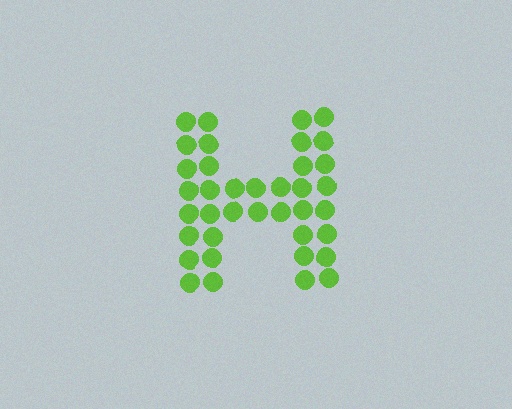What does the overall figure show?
The overall figure shows the letter H.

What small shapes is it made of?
It is made of small circles.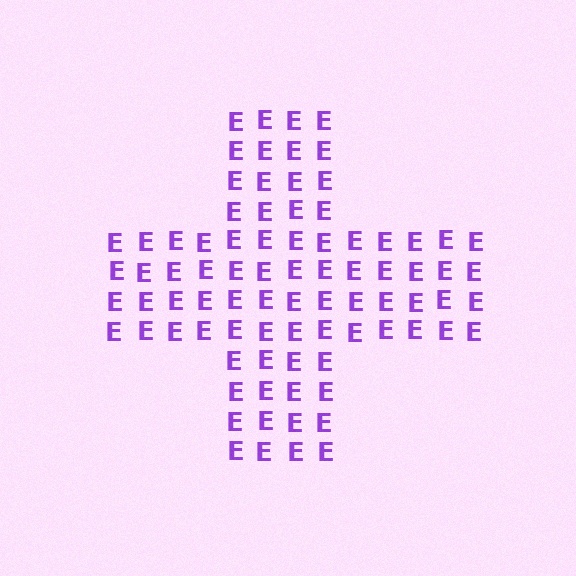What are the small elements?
The small elements are letter E's.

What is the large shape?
The large shape is a cross.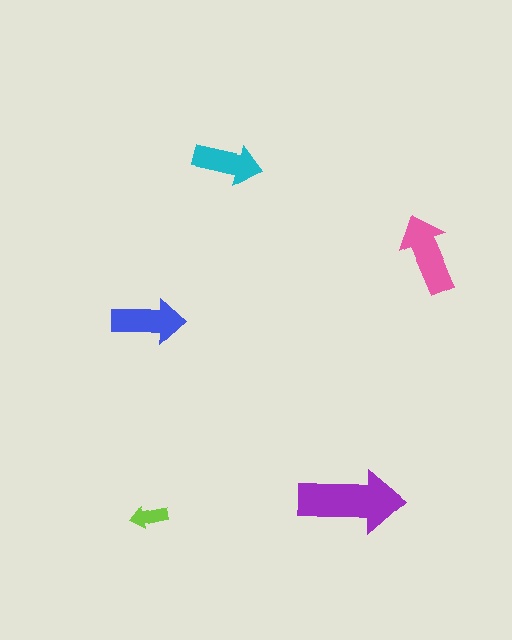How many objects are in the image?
There are 5 objects in the image.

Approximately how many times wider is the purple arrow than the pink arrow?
About 1.5 times wider.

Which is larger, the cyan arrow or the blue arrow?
The blue one.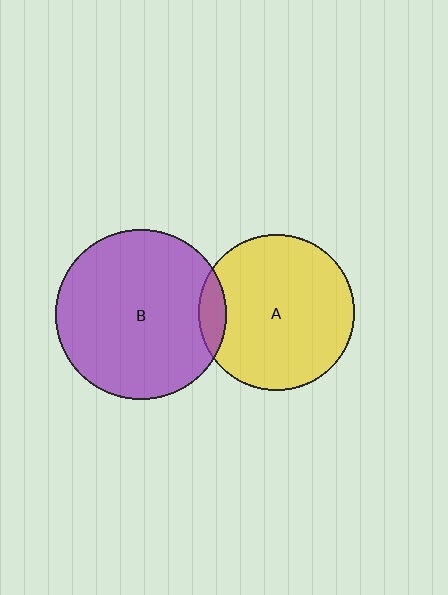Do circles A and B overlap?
Yes.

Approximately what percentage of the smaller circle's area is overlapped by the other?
Approximately 10%.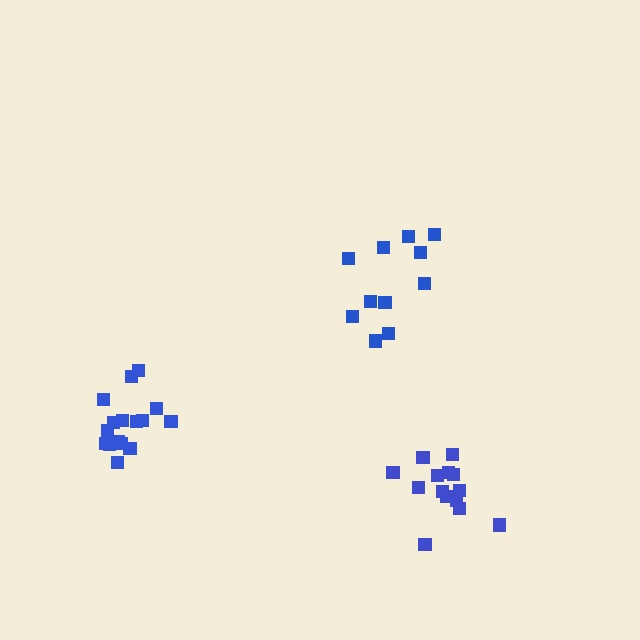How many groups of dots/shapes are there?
There are 3 groups.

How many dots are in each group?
Group 1: 11 dots, Group 2: 16 dots, Group 3: 14 dots (41 total).